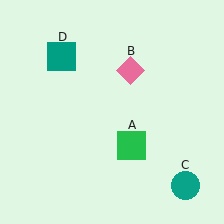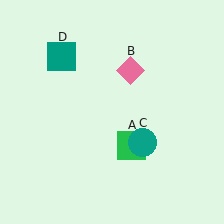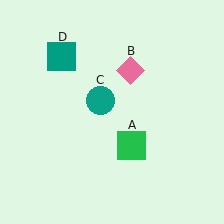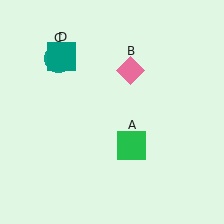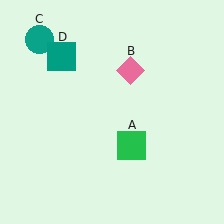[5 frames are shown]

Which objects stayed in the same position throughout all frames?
Green square (object A) and pink diamond (object B) and teal square (object D) remained stationary.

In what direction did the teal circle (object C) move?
The teal circle (object C) moved up and to the left.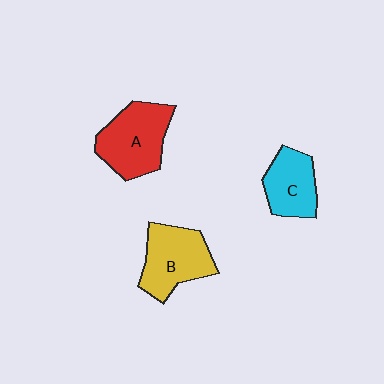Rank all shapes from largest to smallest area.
From largest to smallest: A (red), B (yellow), C (cyan).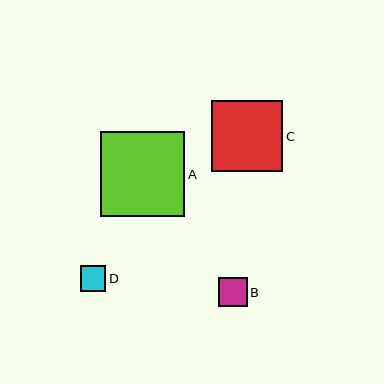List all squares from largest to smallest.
From largest to smallest: A, C, B, D.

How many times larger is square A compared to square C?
Square A is approximately 1.2 times the size of square C.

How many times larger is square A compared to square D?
Square A is approximately 3.3 times the size of square D.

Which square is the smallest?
Square D is the smallest with a size of approximately 26 pixels.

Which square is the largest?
Square A is the largest with a size of approximately 85 pixels.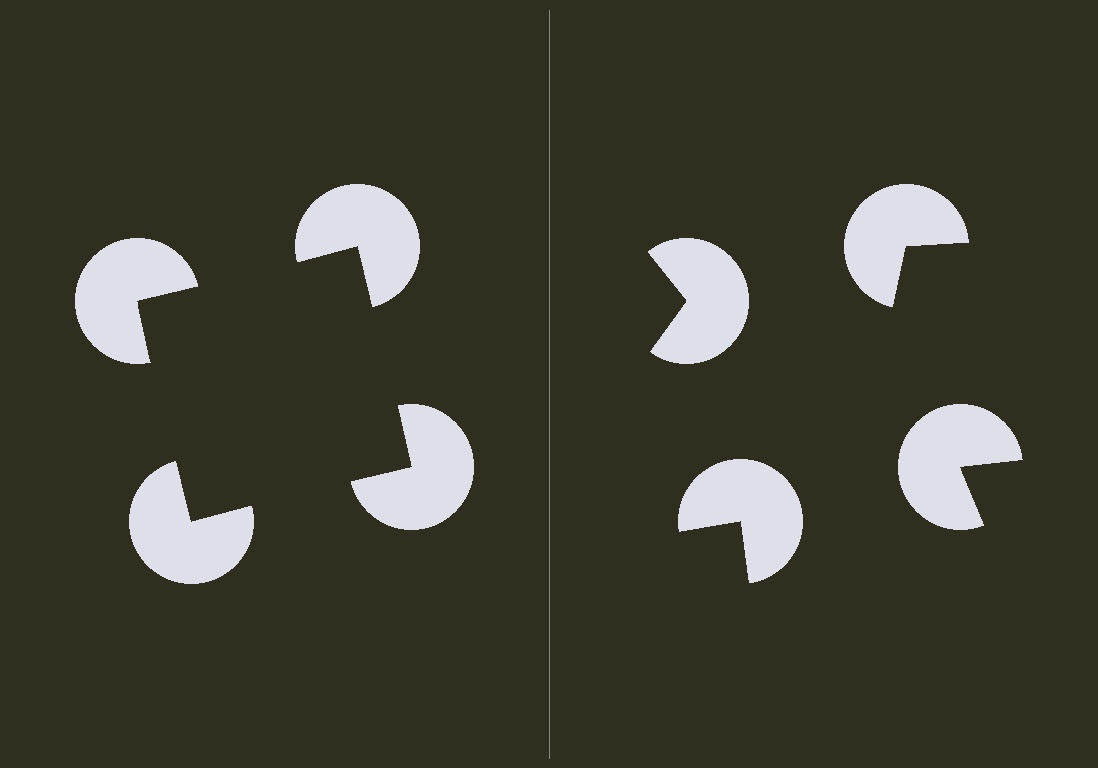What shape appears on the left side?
An illusory square.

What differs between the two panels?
The pac-man discs are positioned identically on both sides; only the wedge orientations differ. On the left they align to a square; on the right they are misaligned.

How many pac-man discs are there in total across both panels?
8 — 4 on each side.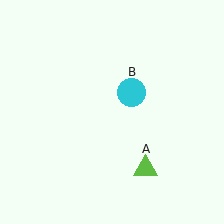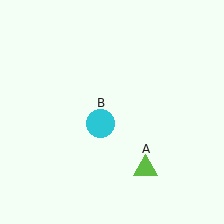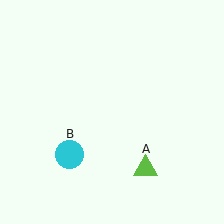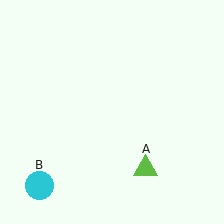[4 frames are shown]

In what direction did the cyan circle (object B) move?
The cyan circle (object B) moved down and to the left.